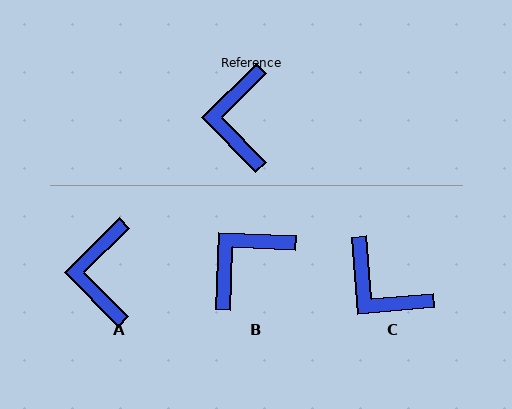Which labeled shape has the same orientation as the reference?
A.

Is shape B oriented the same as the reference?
No, it is off by about 47 degrees.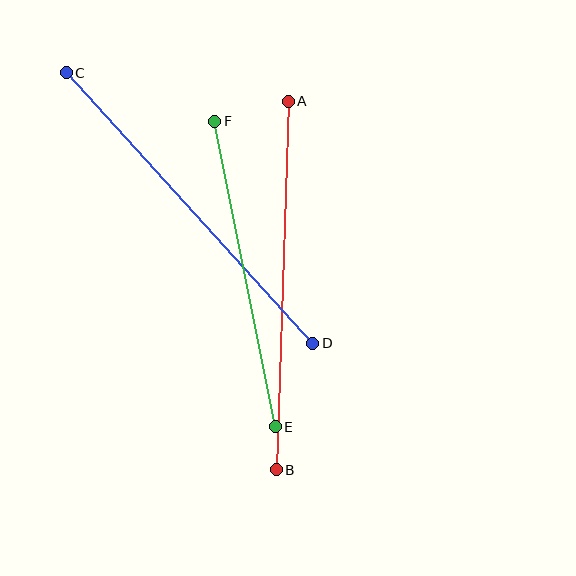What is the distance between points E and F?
The distance is approximately 312 pixels.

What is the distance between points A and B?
The distance is approximately 369 pixels.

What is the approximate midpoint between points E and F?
The midpoint is at approximately (245, 274) pixels.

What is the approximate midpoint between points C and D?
The midpoint is at approximately (189, 208) pixels.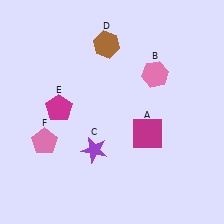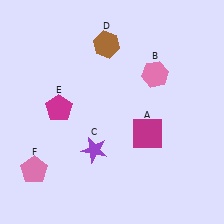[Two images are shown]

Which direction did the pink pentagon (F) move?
The pink pentagon (F) moved down.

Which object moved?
The pink pentagon (F) moved down.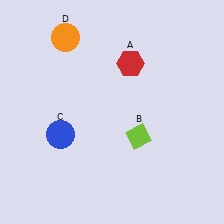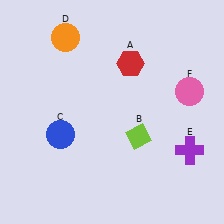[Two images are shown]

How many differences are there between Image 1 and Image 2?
There are 2 differences between the two images.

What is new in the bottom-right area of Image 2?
A purple cross (E) was added in the bottom-right area of Image 2.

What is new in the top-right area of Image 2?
A pink circle (F) was added in the top-right area of Image 2.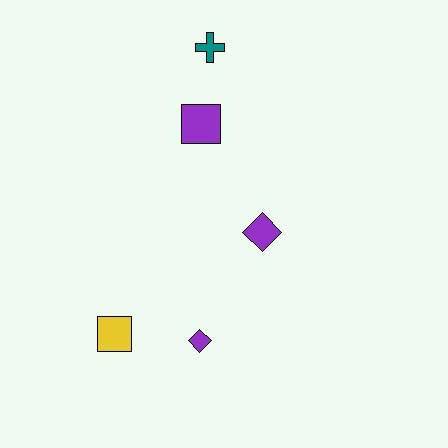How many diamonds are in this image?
There are 2 diamonds.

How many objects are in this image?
There are 5 objects.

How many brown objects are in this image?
There are no brown objects.